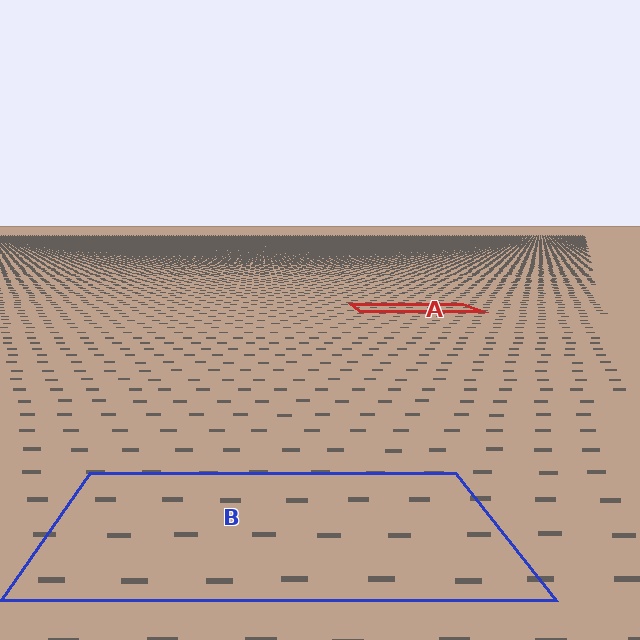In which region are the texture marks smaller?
The texture marks are smaller in region A, because it is farther away.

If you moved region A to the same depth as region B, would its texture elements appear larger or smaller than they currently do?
They would appear larger. At a closer depth, the same texture elements are projected at a bigger on-screen size.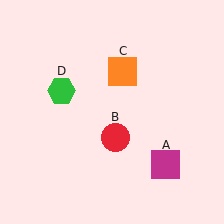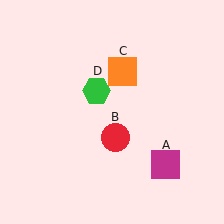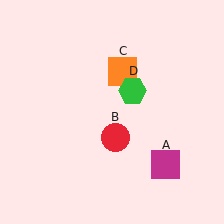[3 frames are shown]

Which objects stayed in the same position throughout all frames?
Magenta square (object A) and red circle (object B) and orange square (object C) remained stationary.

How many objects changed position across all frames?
1 object changed position: green hexagon (object D).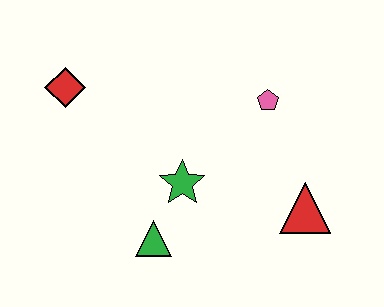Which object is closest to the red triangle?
The pink pentagon is closest to the red triangle.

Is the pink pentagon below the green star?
No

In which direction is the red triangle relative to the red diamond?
The red triangle is to the right of the red diamond.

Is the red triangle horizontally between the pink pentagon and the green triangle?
No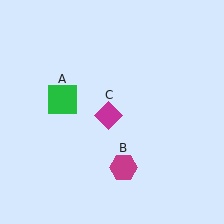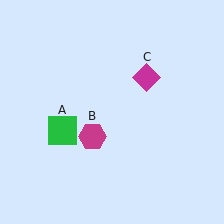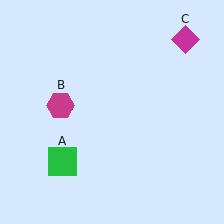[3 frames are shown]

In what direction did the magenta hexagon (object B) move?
The magenta hexagon (object B) moved up and to the left.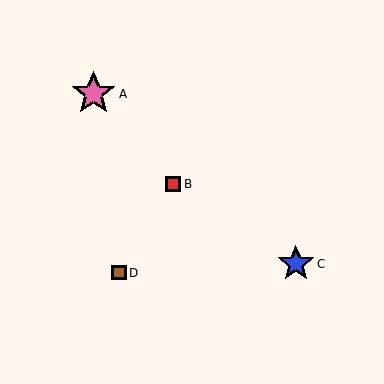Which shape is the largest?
The pink star (labeled A) is the largest.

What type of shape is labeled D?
Shape D is a brown square.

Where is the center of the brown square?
The center of the brown square is at (119, 273).